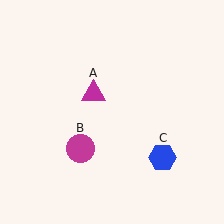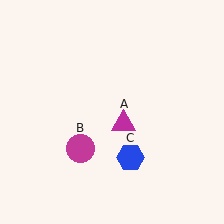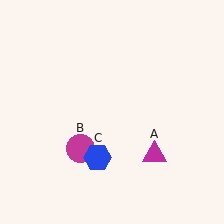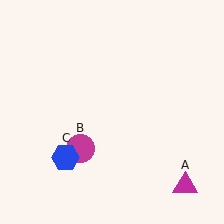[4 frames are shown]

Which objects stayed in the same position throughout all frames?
Magenta circle (object B) remained stationary.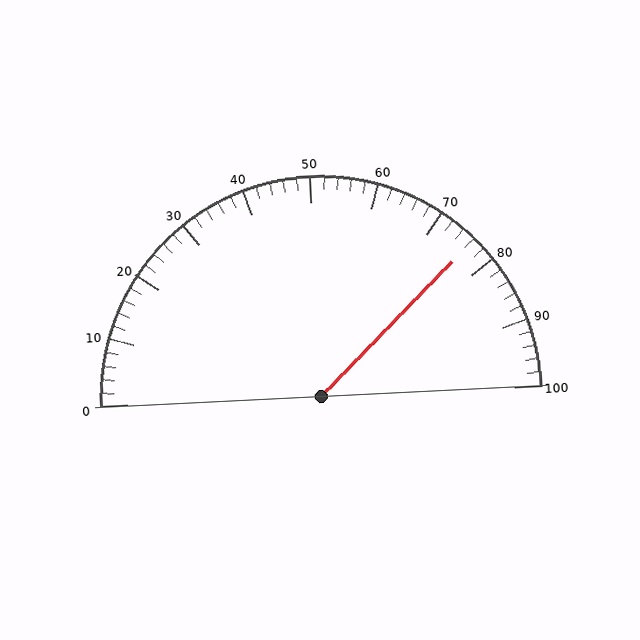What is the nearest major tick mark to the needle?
The nearest major tick mark is 80.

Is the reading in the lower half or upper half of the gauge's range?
The reading is in the upper half of the range (0 to 100).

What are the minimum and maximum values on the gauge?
The gauge ranges from 0 to 100.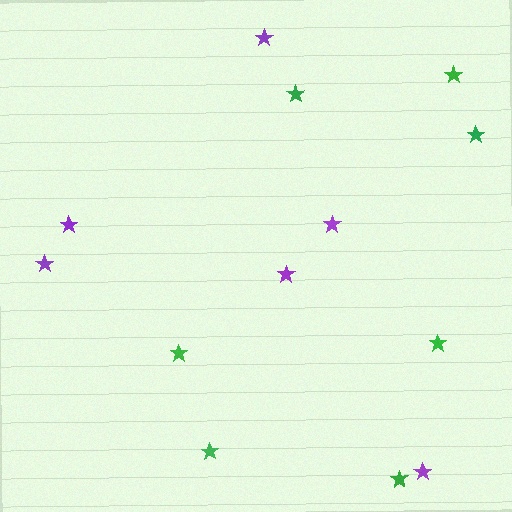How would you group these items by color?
There are 2 groups: one group of green stars (7) and one group of purple stars (6).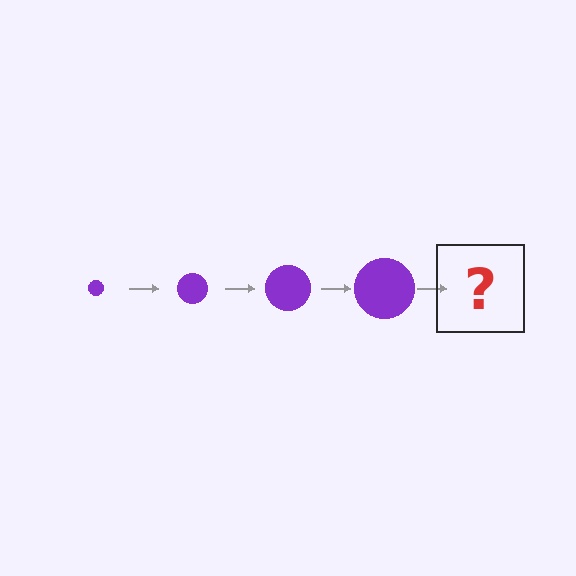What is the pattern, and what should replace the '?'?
The pattern is that the circle gets progressively larger each step. The '?' should be a purple circle, larger than the previous one.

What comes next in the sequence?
The next element should be a purple circle, larger than the previous one.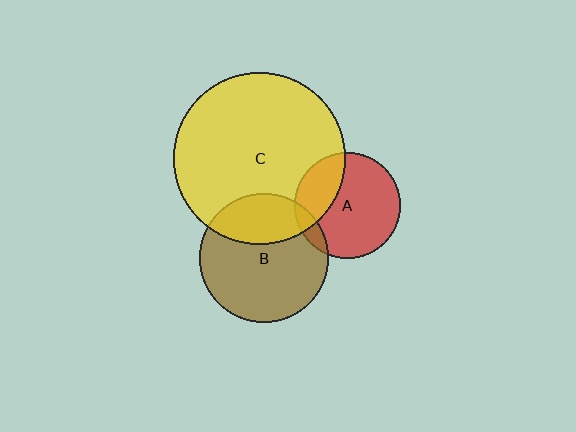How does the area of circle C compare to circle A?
Approximately 2.6 times.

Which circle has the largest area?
Circle C (yellow).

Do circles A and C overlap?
Yes.